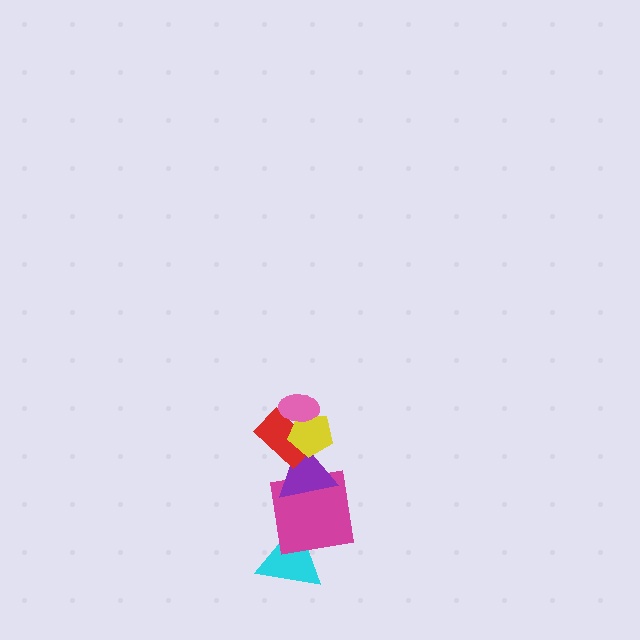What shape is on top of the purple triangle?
The red rectangle is on top of the purple triangle.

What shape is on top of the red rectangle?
The yellow pentagon is on top of the red rectangle.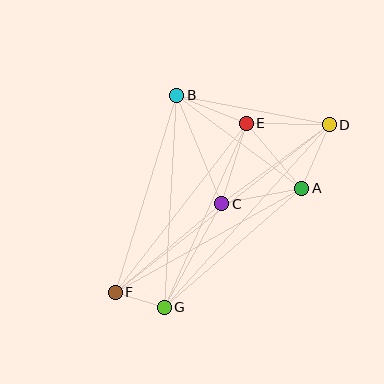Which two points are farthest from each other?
Points D and F are farthest from each other.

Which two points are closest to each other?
Points F and G are closest to each other.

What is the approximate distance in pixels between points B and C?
The distance between B and C is approximately 117 pixels.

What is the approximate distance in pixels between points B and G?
The distance between B and G is approximately 212 pixels.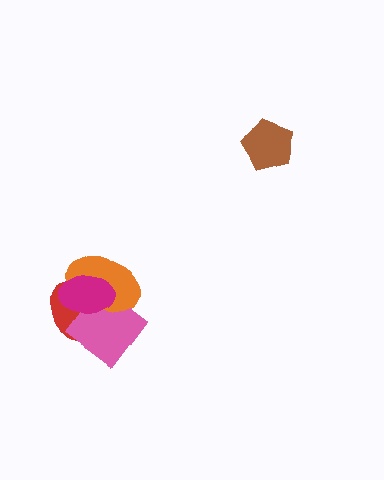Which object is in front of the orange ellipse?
The magenta ellipse is in front of the orange ellipse.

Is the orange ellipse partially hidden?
Yes, it is partially covered by another shape.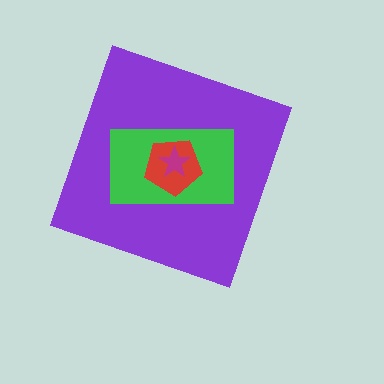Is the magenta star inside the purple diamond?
Yes.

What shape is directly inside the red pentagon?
The magenta star.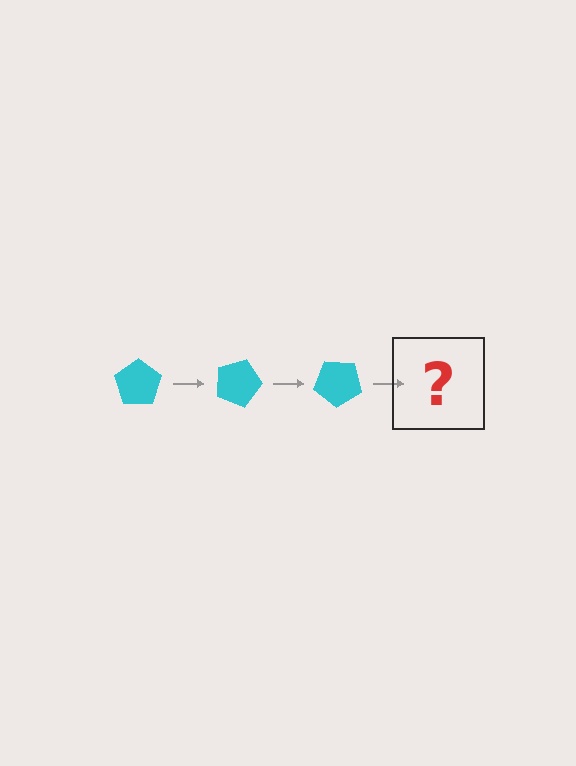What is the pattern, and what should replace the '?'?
The pattern is that the pentagon rotates 20 degrees each step. The '?' should be a cyan pentagon rotated 60 degrees.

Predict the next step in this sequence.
The next step is a cyan pentagon rotated 60 degrees.